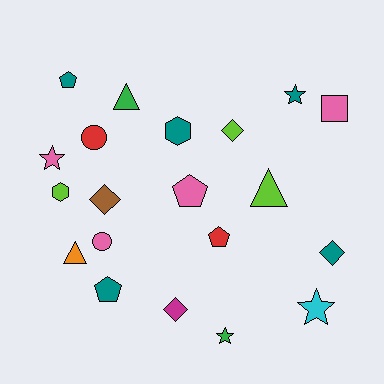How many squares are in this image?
There is 1 square.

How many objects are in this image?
There are 20 objects.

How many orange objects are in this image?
There is 1 orange object.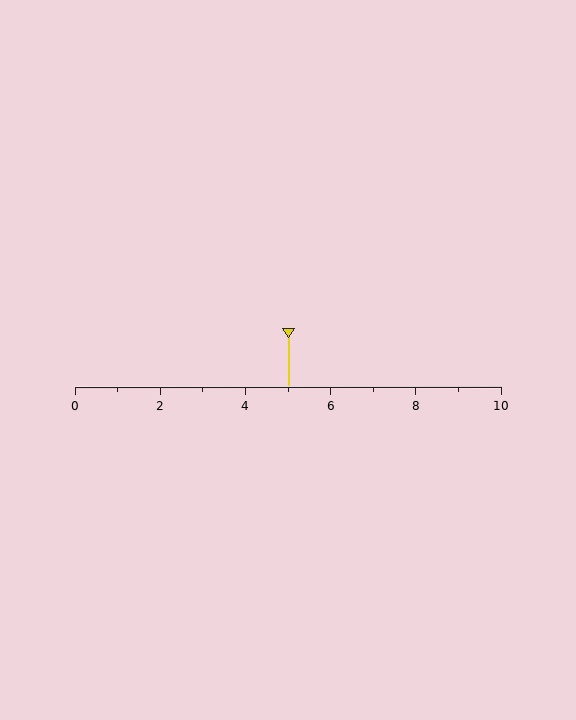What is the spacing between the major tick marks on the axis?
The major ticks are spaced 2 apart.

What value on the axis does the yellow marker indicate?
The marker indicates approximately 5.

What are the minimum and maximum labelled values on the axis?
The axis runs from 0 to 10.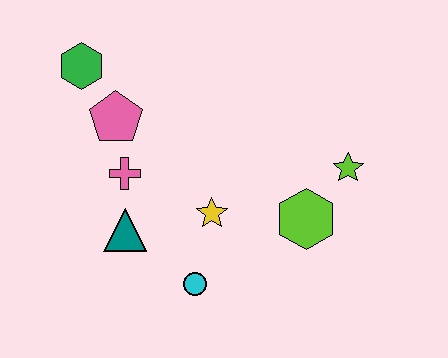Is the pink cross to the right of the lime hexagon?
No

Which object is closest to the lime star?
The lime hexagon is closest to the lime star.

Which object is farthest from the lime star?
The green hexagon is farthest from the lime star.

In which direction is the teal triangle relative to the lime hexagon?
The teal triangle is to the left of the lime hexagon.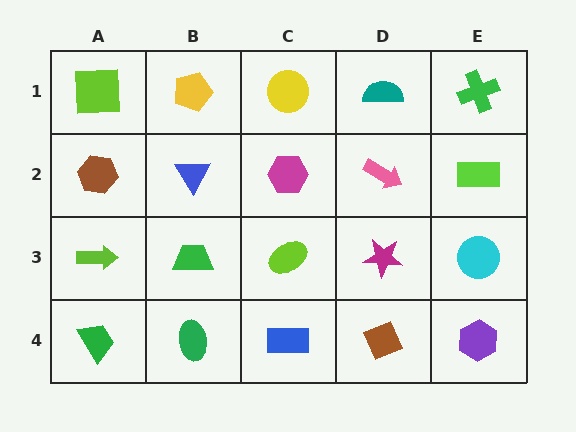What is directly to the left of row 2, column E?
A pink arrow.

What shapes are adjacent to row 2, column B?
A yellow pentagon (row 1, column B), a green trapezoid (row 3, column B), a brown hexagon (row 2, column A), a magenta hexagon (row 2, column C).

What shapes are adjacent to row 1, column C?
A magenta hexagon (row 2, column C), a yellow pentagon (row 1, column B), a teal semicircle (row 1, column D).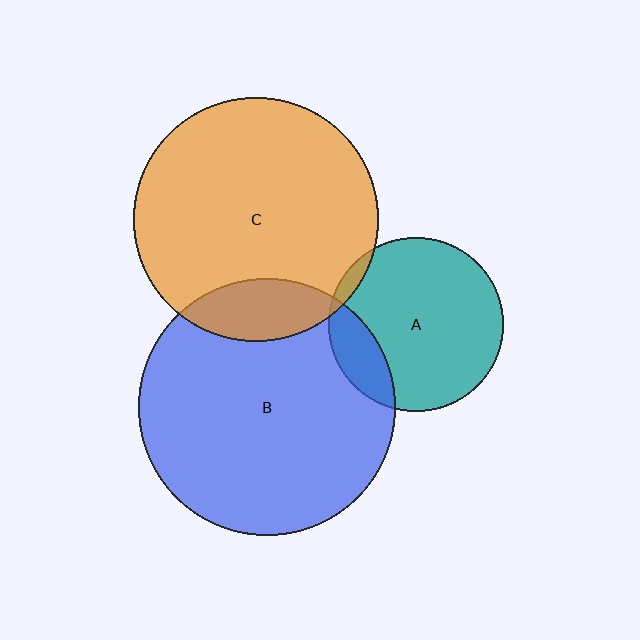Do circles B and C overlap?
Yes.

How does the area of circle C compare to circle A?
Approximately 2.0 times.